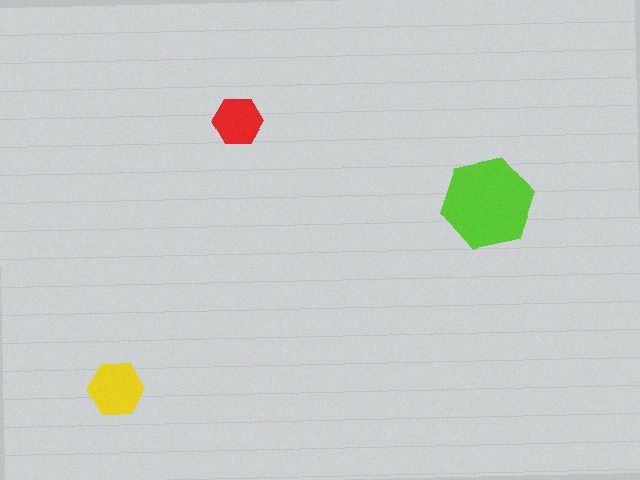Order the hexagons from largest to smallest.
the lime one, the yellow one, the red one.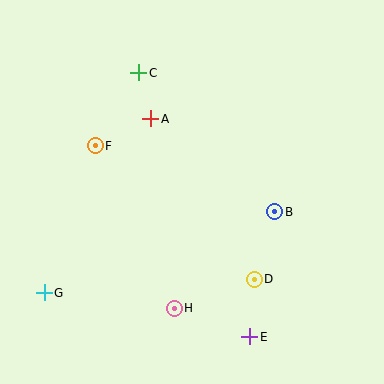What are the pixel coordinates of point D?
Point D is at (254, 279).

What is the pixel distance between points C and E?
The distance between C and E is 286 pixels.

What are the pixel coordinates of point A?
Point A is at (151, 119).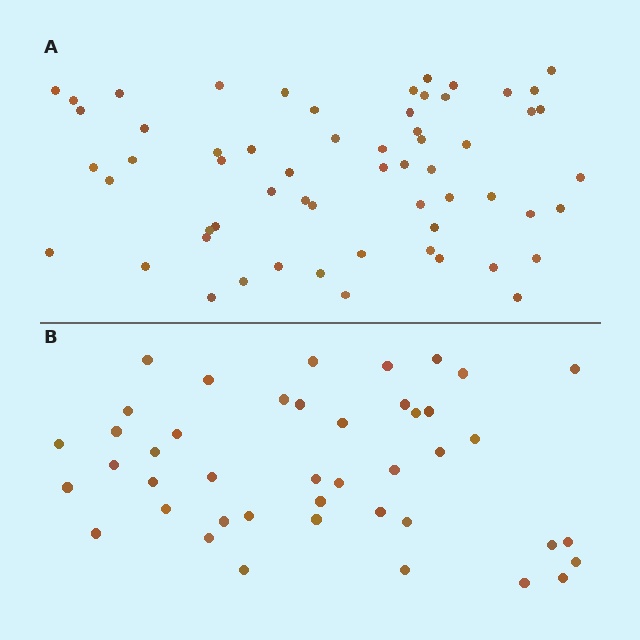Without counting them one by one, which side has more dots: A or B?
Region A (the top region) has more dots.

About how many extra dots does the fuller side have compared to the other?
Region A has approximately 15 more dots than region B.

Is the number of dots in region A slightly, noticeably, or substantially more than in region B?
Region A has noticeably more, but not dramatically so. The ratio is roughly 1.4 to 1.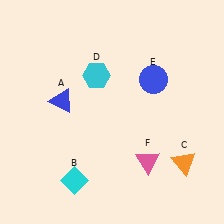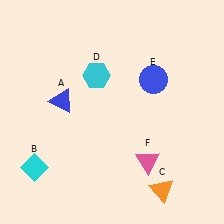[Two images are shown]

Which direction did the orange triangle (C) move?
The orange triangle (C) moved down.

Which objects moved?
The objects that moved are: the cyan diamond (B), the orange triangle (C).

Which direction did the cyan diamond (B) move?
The cyan diamond (B) moved left.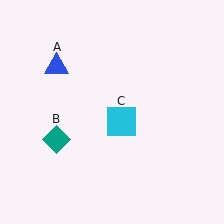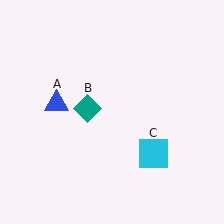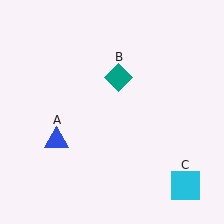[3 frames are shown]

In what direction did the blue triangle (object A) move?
The blue triangle (object A) moved down.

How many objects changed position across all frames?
3 objects changed position: blue triangle (object A), teal diamond (object B), cyan square (object C).